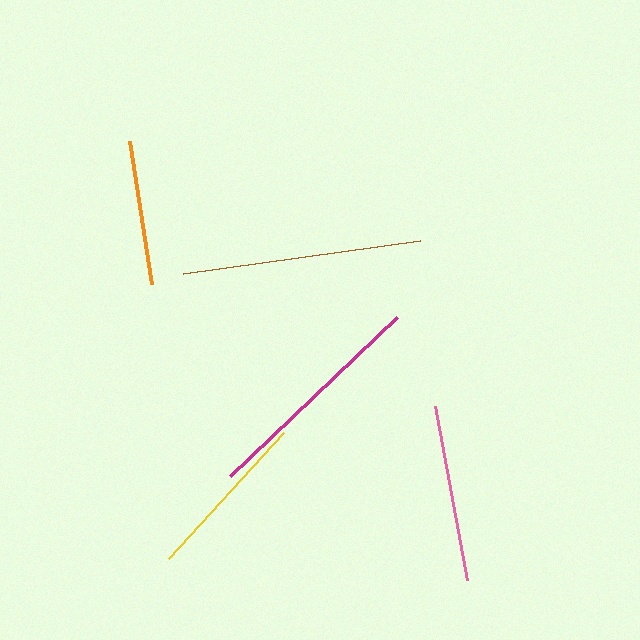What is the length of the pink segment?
The pink segment is approximately 177 pixels long.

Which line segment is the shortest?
The orange line is the shortest at approximately 144 pixels.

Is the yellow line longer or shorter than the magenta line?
The magenta line is longer than the yellow line.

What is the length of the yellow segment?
The yellow segment is approximately 171 pixels long.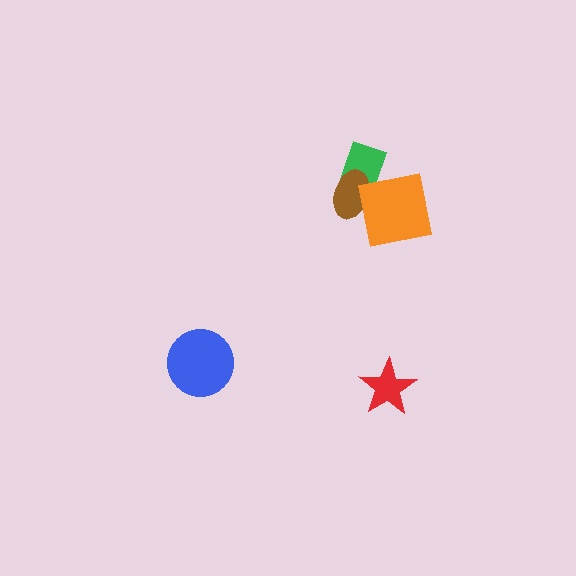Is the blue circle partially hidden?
No, no other shape covers it.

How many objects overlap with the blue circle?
0 objects overlap with the blue circle.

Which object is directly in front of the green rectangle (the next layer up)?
The brown ellipse is directly in front of the green rectangle.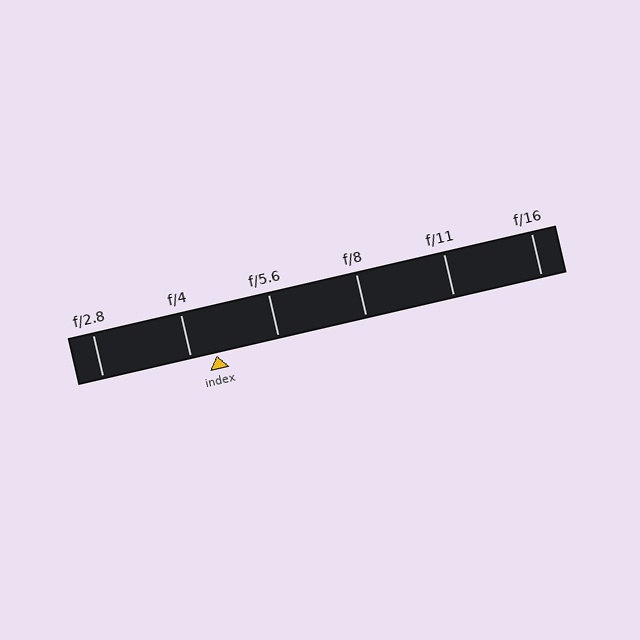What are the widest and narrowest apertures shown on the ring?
The widest aperture shown is f/2.8 and the narrowest is f/16.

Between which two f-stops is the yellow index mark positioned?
The index mark is between f/4 and f/5.6.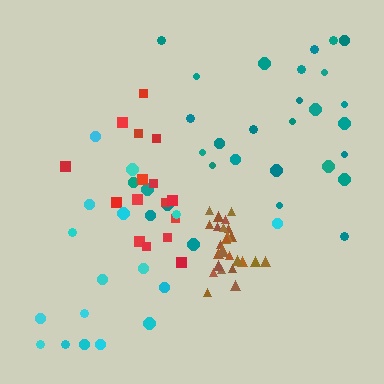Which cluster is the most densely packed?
Brown.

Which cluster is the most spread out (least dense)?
Cyan.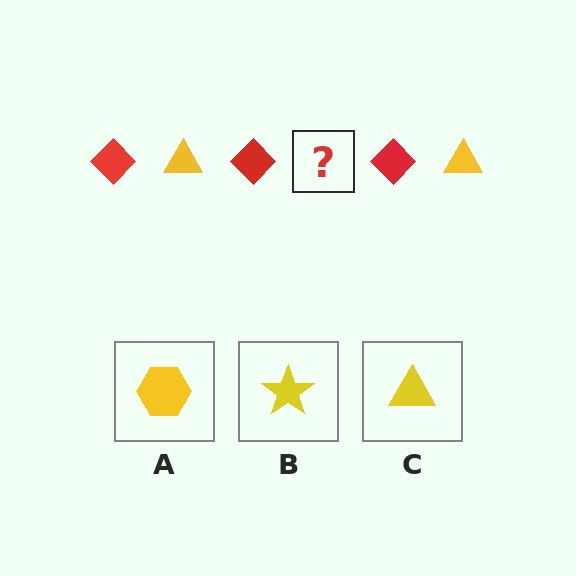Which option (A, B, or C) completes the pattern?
C.